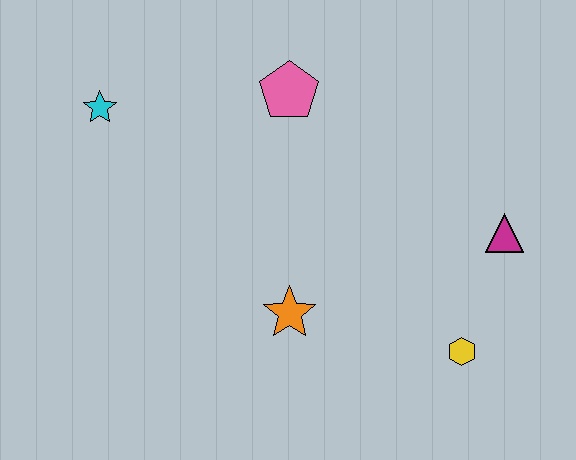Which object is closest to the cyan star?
The pink pentagon is closest to the cyan star.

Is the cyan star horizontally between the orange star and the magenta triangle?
No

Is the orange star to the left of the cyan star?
No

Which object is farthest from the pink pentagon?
The yellow hexagon is farthest from the pink pentagon.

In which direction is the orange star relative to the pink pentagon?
The orange star is below the pink pentagon.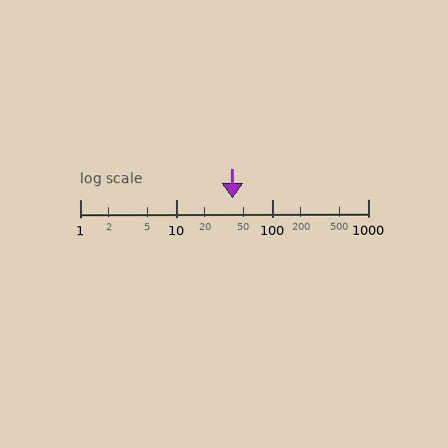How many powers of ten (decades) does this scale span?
The scale spans 3 decades, from 1 to 1000.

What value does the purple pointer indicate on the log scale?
The pointer indicates approximately 39.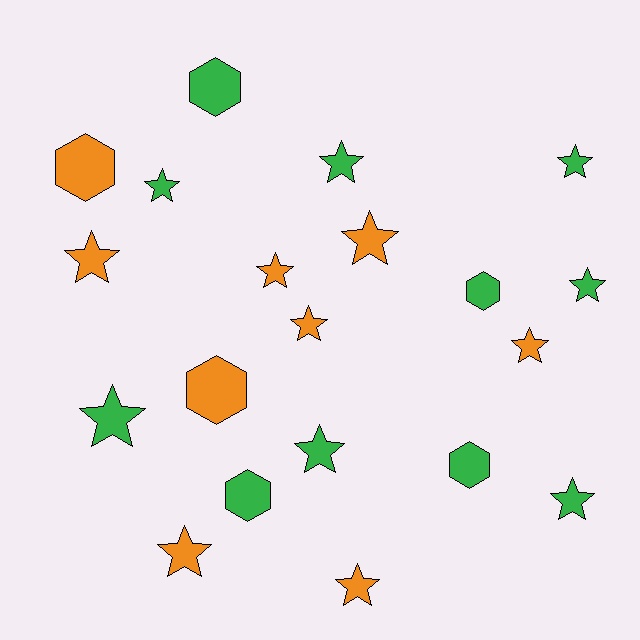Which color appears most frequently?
Green, with 11 objects.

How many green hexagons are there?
There are 4 green hexagons.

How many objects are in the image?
There are 20 objects.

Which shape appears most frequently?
Star, with 14 objects.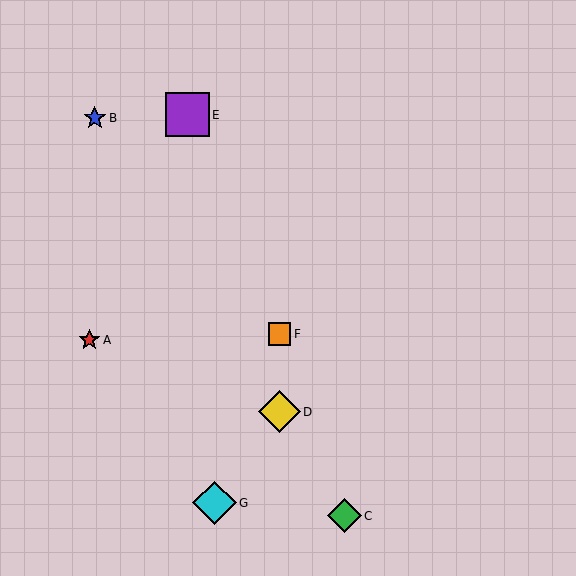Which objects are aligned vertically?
Objects D, F are aligned vertically.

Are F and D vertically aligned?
Yes, both are at x≈279.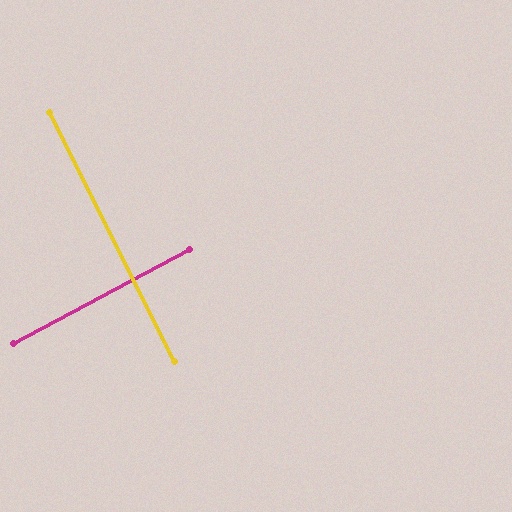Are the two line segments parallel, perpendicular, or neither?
Perpendicular — they meet at approximately 89°.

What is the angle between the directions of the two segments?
Approximately 89 degrees.